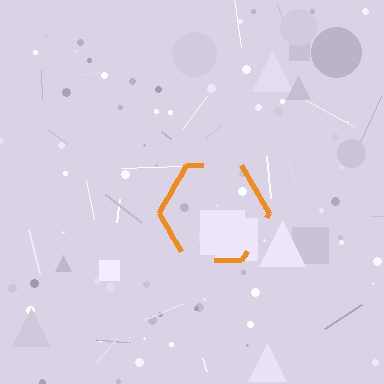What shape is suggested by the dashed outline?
The dashed outline suggests a hexagon.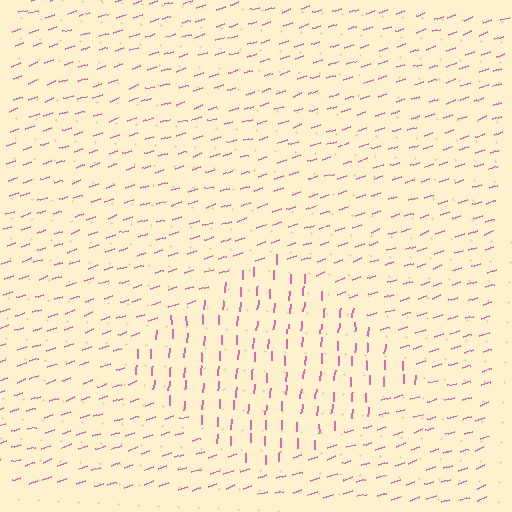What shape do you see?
I see a diamond.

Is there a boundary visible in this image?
Yes, there is a texture boundary formed by a change in line orientation.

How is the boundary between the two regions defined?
The boundary is defined purely by a change in line orientation (approximately 68 degrees difference). All lines are the same color and thickness.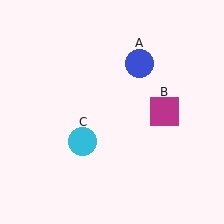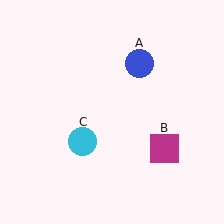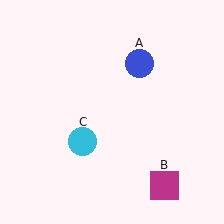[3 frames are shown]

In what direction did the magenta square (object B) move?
The magenta square (object B) moved down.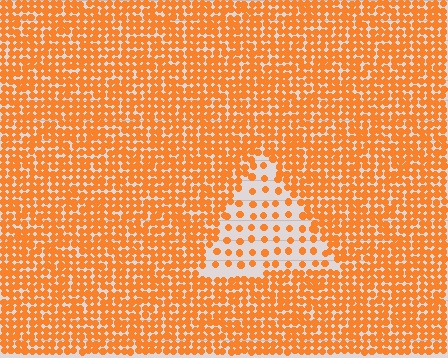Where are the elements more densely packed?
The elements are more densely packed outside the triangle boundary.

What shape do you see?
I see a triangle.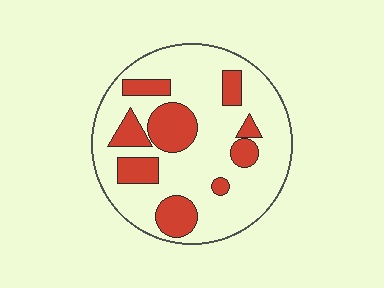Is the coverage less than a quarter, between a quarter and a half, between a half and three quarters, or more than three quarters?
Between a quarter and a half.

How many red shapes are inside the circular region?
9.